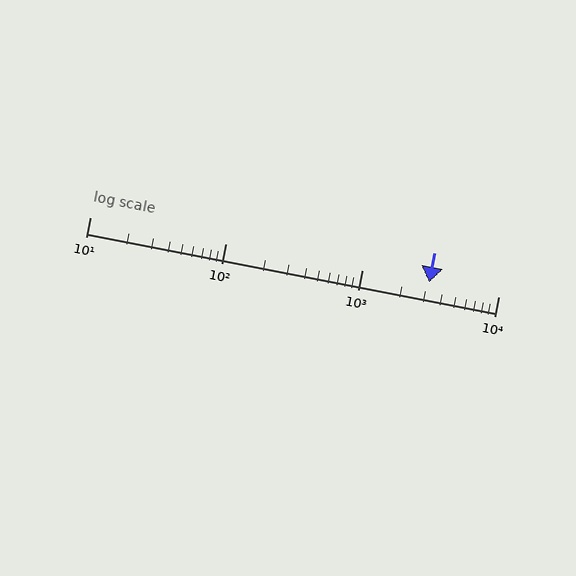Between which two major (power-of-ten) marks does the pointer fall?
The pointer is between 1000 and 10000.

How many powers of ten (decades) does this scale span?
The scale spans 3 decades, from 10 to 10000.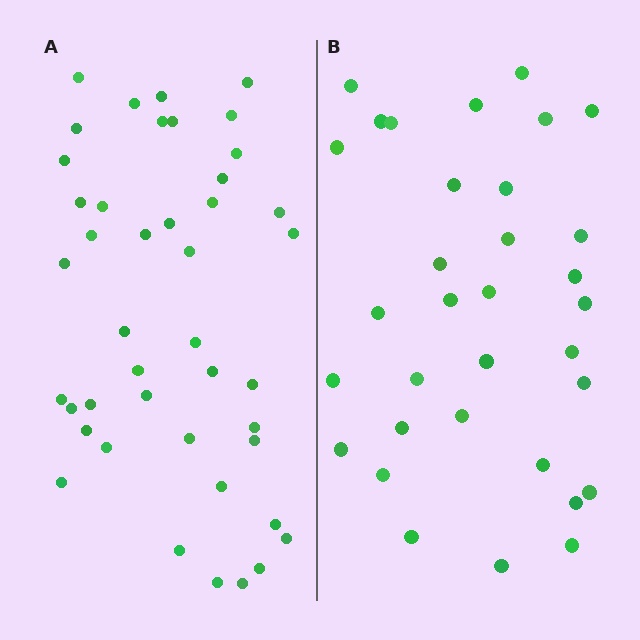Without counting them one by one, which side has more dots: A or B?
Region A (the left region) has more dots.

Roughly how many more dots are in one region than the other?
Region A has roughly 10 or so more dots than region B.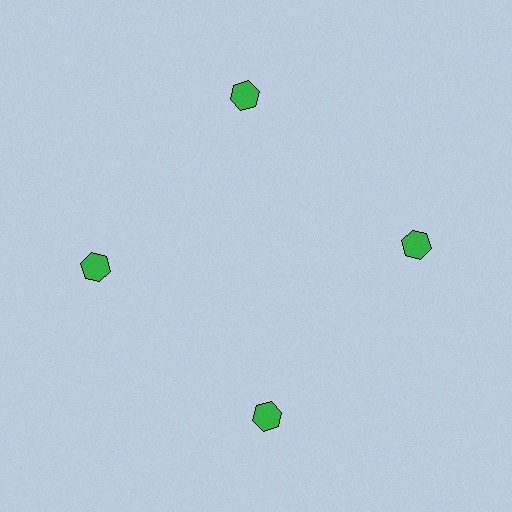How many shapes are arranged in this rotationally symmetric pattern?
There are 4 shapes, arranged in 4 groups of 1.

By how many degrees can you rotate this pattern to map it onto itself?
The pattern maps onto itself every 90 degrees of rotation.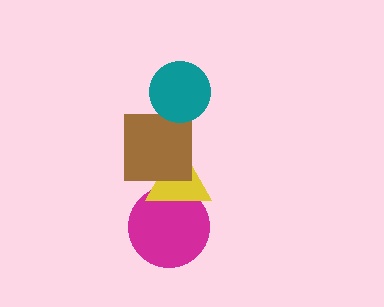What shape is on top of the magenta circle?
The yellow triangle is on top of the magenta circle.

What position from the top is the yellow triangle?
The yellow triangle is 3rd from the top.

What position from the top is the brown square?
The brown square is 2nd from the top.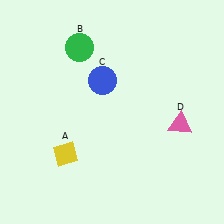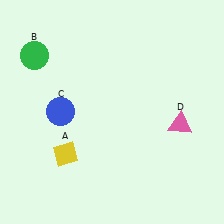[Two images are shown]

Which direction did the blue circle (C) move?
The blue circle (C) moved left.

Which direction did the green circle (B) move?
The green circle (B) moved left.